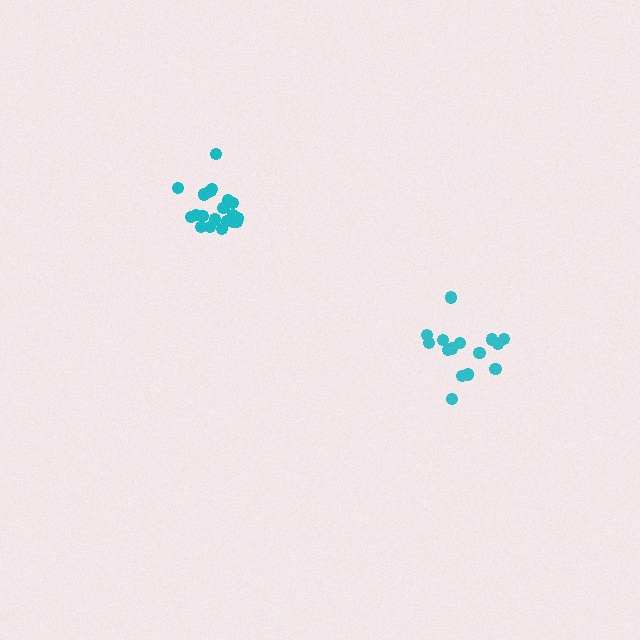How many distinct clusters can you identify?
There are 2 distinct clusters.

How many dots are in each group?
Group 1: 21 dots, Group 2: 15 dots (36 total).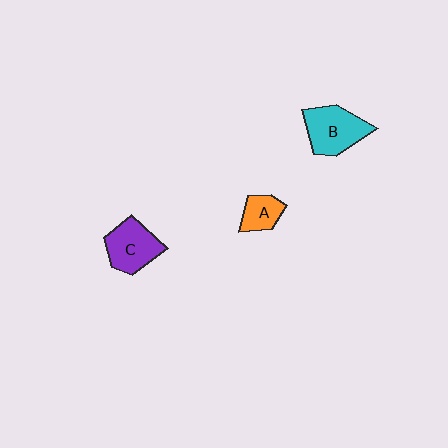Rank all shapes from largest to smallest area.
From largest to smallest: B (cyan), C (purple), A (orange).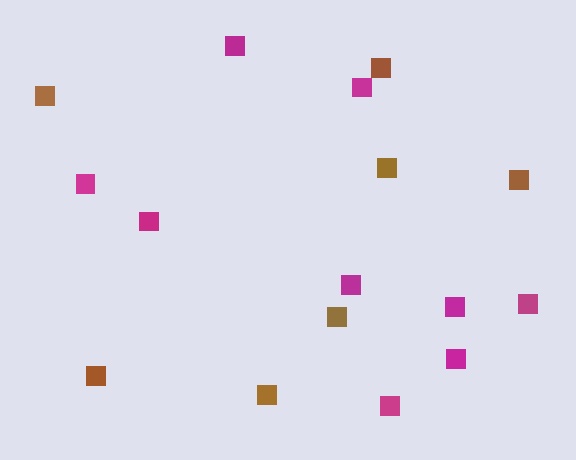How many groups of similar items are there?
There are 2 groups: one group of magenta squares (9) and one group of brown squares (7).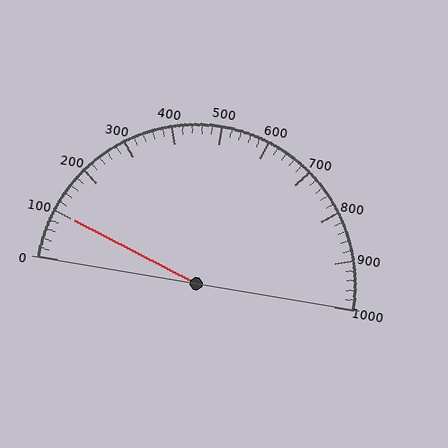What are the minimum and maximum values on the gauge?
The gauge ranges from 0 to 1000.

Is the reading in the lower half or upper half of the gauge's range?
The reading is in the lower half of the range (0 to 1000).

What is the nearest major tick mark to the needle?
The nearest major tick mark is 100.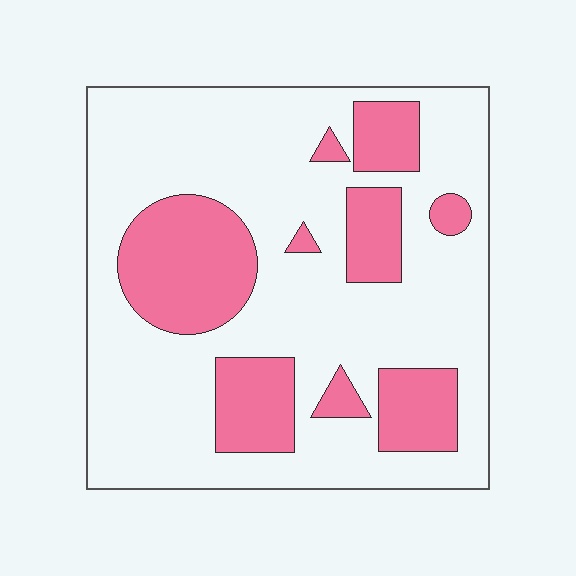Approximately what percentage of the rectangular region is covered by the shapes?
Approximately 25%.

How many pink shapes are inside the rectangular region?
9.